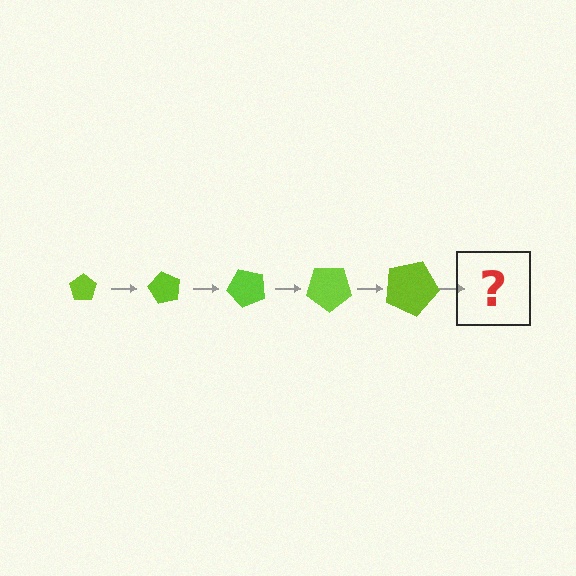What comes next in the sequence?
The next element should be a pentagon, larger than the previous one and rotated 300 degrees from the start.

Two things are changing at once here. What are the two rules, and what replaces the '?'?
The two rules are that the pentagon grows larger each step and it rotates 60 degrees each step. The '?' should be a pentagon, larger than the previous one and rotated 300 degrees from the start.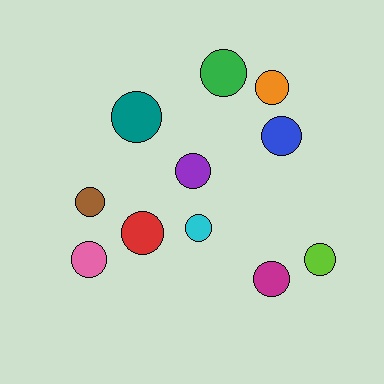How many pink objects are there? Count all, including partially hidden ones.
There is 1 pink object.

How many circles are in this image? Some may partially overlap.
There are 11 circles.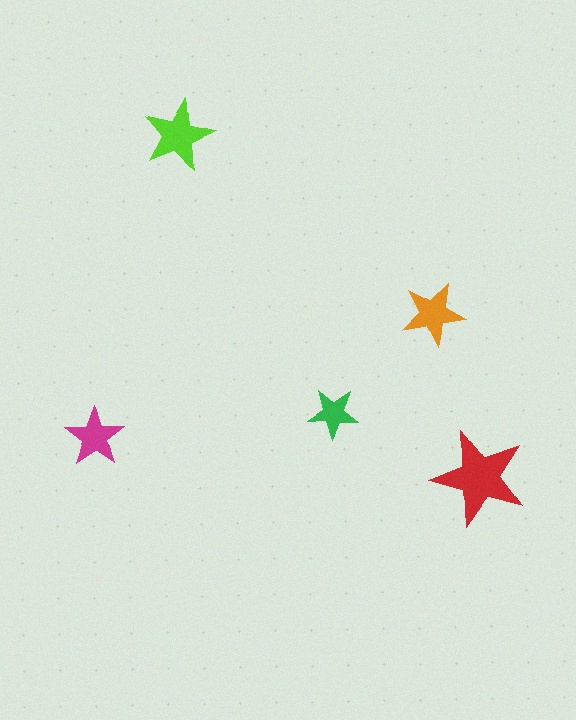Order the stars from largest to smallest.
the red one, the lime one, the orange one, the magenta one, the green one.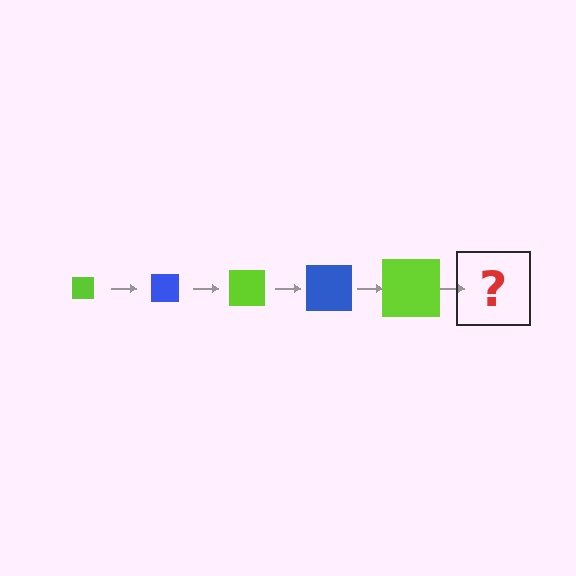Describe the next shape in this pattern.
It should be a blue square, larger than the previous one.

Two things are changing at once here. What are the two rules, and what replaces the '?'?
The two rules are that the square grows larger each step and the color cycles through lime and blue. The '?' should be a blue square, larger than the previous one.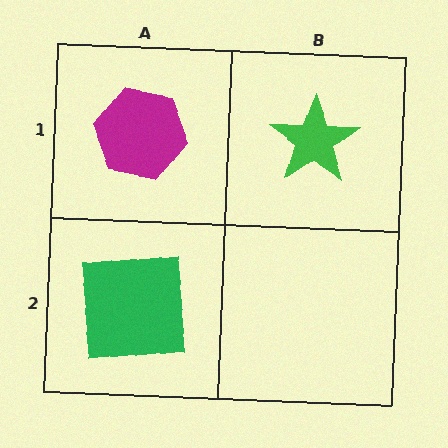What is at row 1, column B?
A green star.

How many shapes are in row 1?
2 shapes.